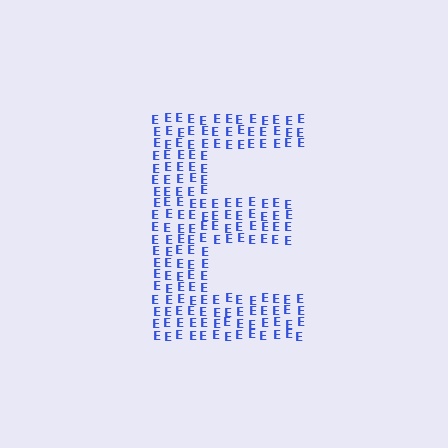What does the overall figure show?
The overall figure shows the letter E.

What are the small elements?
The small elements are letter E's.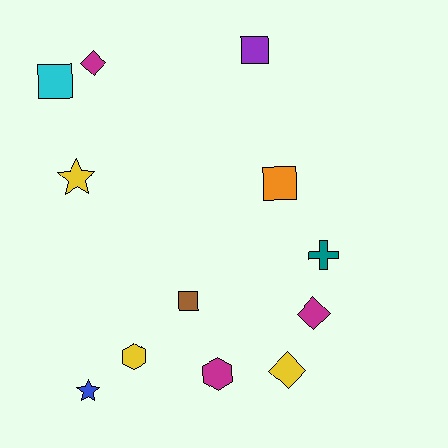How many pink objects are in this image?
There are no pink objects.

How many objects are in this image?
There are 12 objects.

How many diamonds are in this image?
There are 3 diamonds.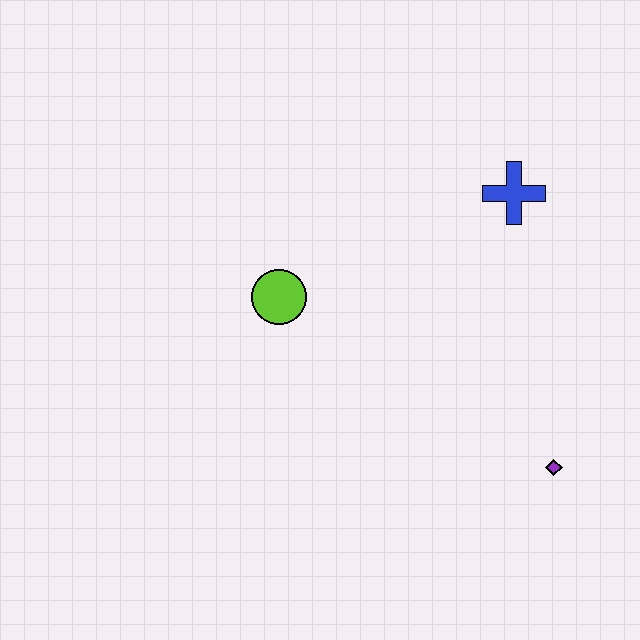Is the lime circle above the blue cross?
No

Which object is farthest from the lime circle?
The purple diamond is farthest from the lime circle.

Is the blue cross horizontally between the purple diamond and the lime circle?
Yes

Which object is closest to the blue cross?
The lime circle is closest to the blue cross.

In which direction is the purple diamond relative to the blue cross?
The purple diamond is below the blue cross.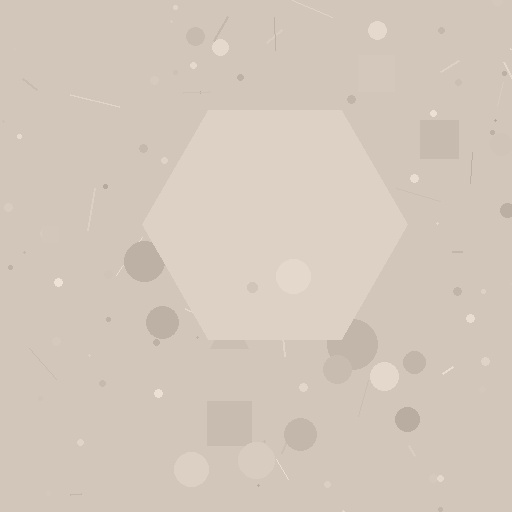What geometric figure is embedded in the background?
A hexagon is embedded in the background.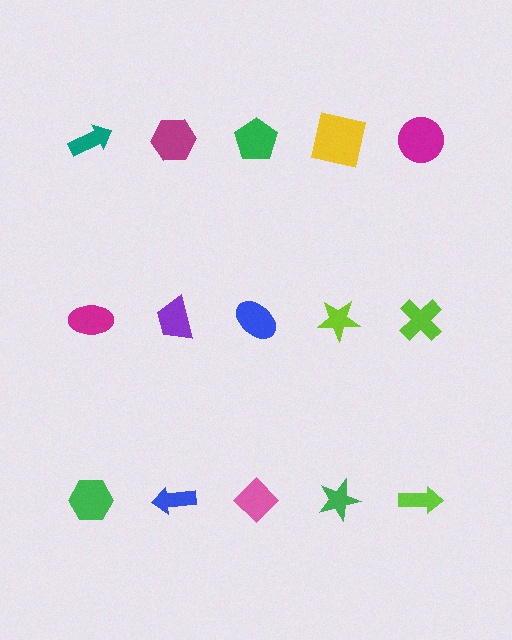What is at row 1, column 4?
A yellow square.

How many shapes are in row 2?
5 shapes.